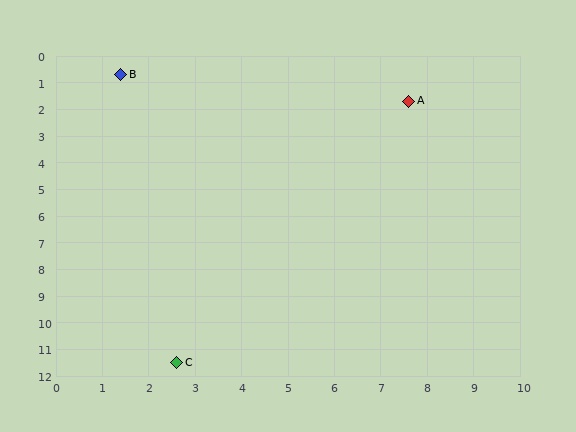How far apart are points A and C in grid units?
Points A and C are about 11.0 grid units apart.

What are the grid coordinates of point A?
Point A is at approximately (7.6, 1.7).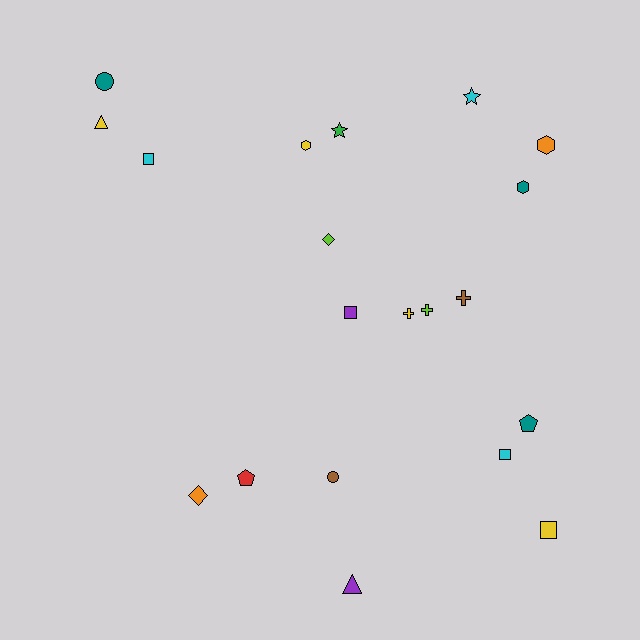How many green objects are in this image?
There is 1 green object.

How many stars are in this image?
There are 2 stars.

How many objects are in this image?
There are 20 objects.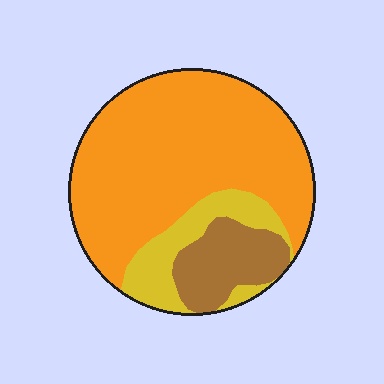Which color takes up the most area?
Orange, at roughly 70%.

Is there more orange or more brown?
Orange.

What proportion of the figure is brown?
Brown covers roughly 15% of the figure.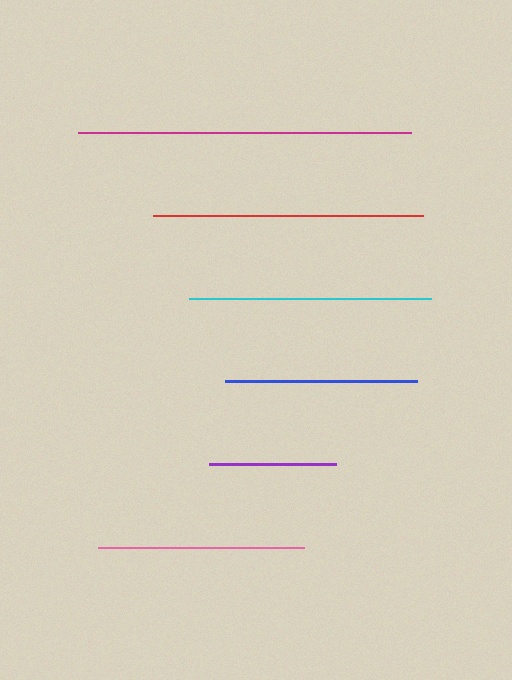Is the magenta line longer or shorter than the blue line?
The magenta line is longer than the blue line.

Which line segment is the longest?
The magenta line is the longest at approximately 333 pixels.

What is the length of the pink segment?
The pink segment is approximately 206 pixels long.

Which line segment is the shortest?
The purple line is the shortest at approximately 127 pixels.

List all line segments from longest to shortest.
From longest to shortest: magenta, red, cyan, pink, blue, purple.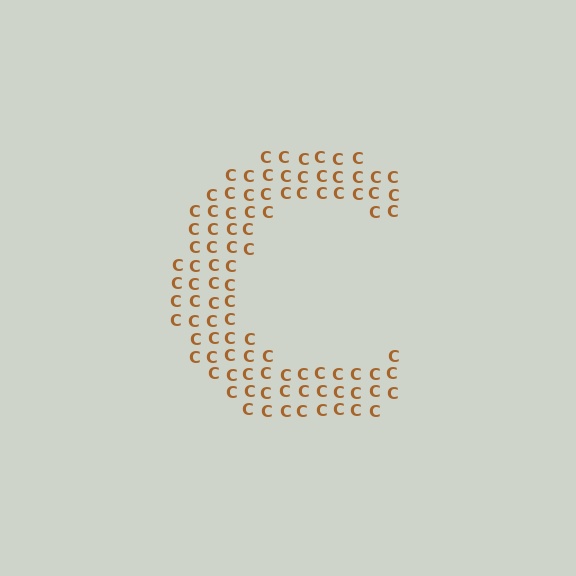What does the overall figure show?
The overall figure shows the letter C.